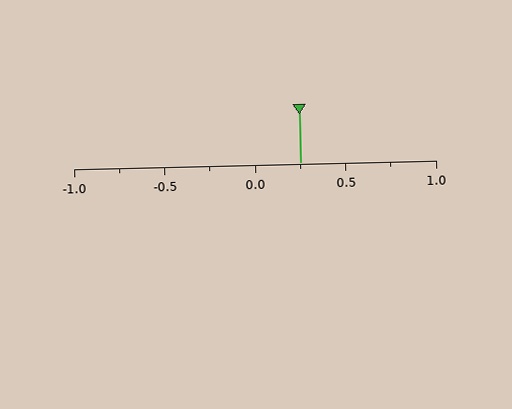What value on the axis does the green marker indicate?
The marker indicates approximately 0.25.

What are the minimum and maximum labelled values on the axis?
The axis runs from -1.0 to 1.0.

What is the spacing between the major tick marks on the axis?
The major ticks are spaced 0.5 apart.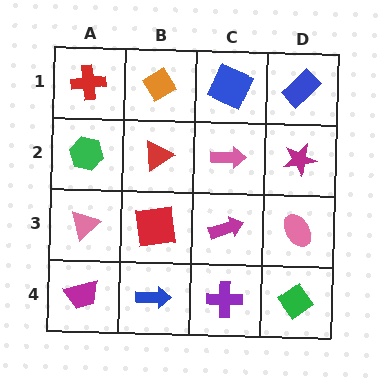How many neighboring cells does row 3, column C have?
4.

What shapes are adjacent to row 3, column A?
A green hexagon (row 2, column A), a magenta trapezoid (row 4, column A), a red square (row 3, column B).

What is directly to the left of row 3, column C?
A red square.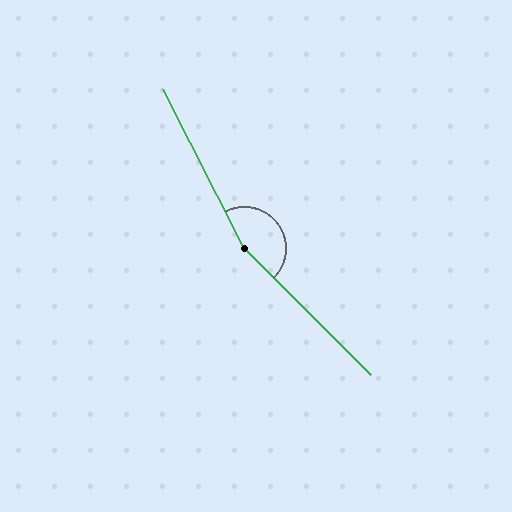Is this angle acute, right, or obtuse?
It is obtuse.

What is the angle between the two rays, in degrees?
Approximately 162 degrees.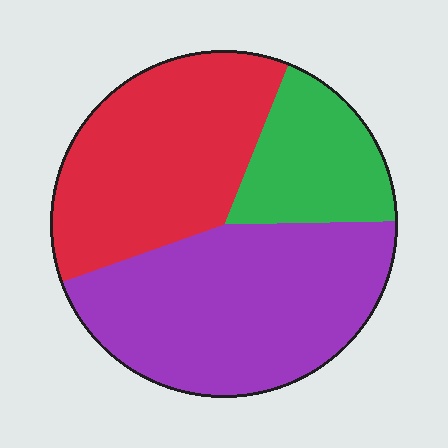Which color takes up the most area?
Purple, at roughly 45%.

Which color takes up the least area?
Green, at roughly 20%.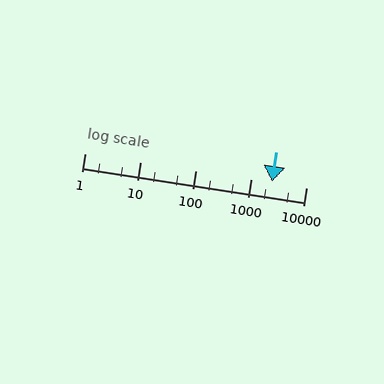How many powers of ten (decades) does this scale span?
The scale spans 4 decades, from 1 to 10000.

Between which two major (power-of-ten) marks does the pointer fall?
The pointer is between 1000 and 10000.